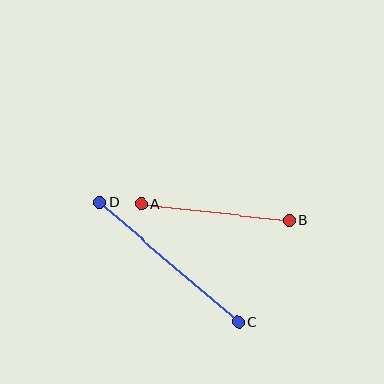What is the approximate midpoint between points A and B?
The midpoint is at approximately (215, 212) pixels.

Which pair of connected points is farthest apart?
Points C and D are farthest apart.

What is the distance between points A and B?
The distance is approximately 148 pixels.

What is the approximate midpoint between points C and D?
The midpoint is at approximately (169, 262) pixels.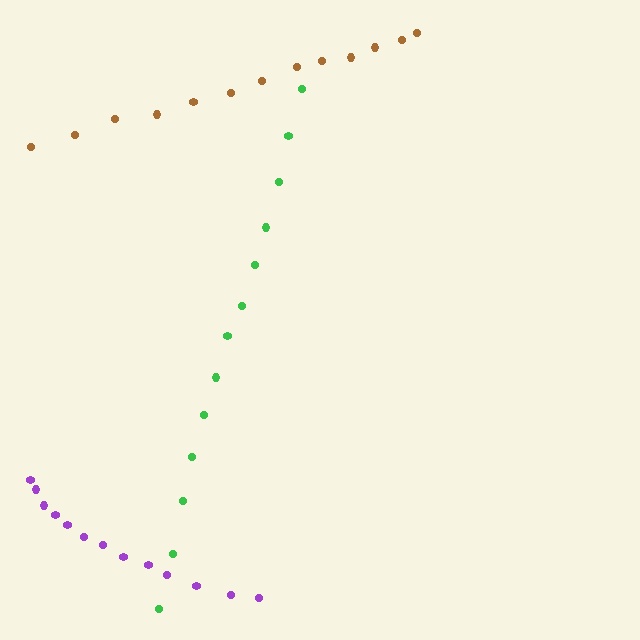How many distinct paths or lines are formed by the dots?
There are 3 distinct paths.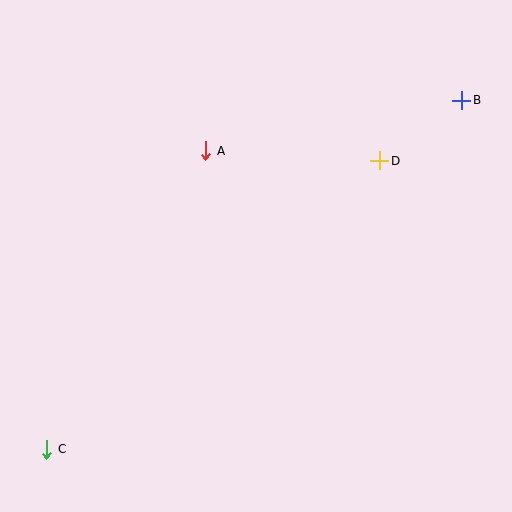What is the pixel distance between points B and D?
The distance between B and D is 102 pixels.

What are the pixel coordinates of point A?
Point A is at (206, 151).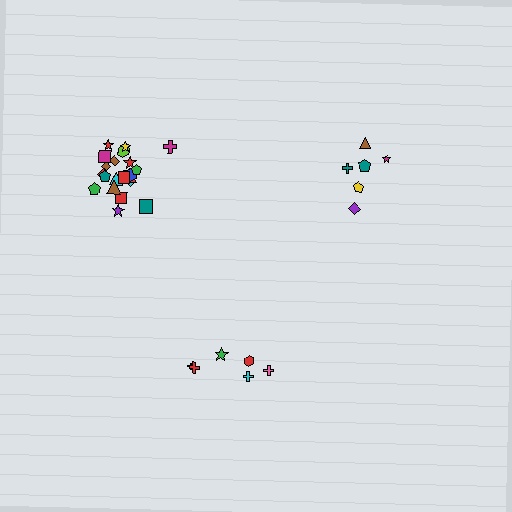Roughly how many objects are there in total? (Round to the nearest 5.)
Roughly 35 objects in total.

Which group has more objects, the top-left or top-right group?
The top-left group.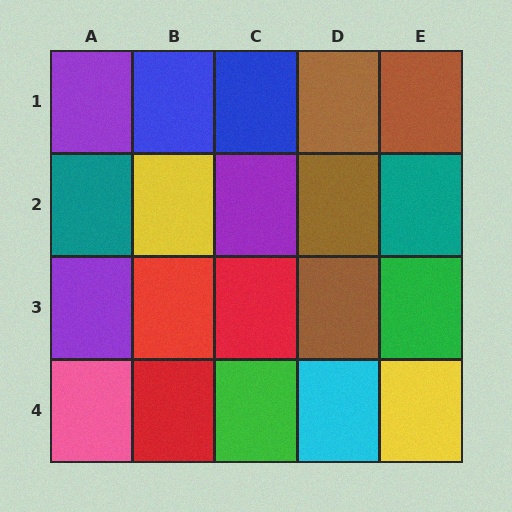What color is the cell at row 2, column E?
Teal.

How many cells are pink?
1 cell is pink.